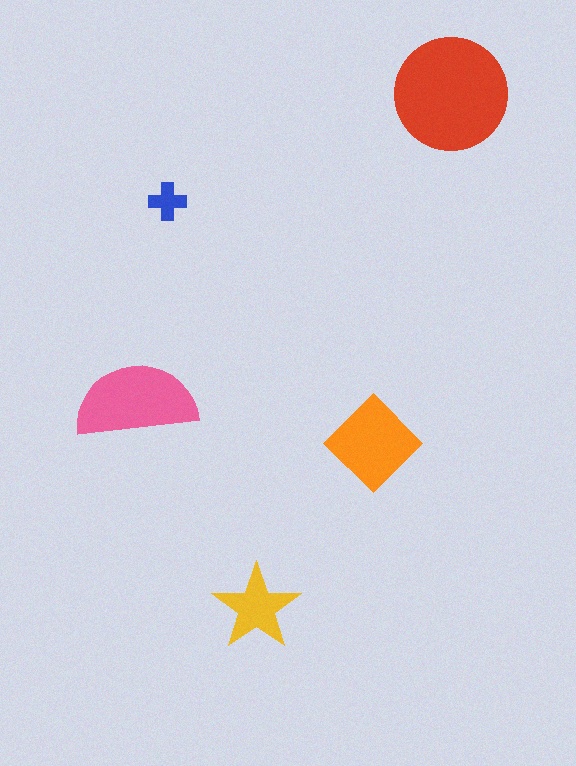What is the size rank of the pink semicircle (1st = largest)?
2nd.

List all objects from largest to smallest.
The red circle, the pink semicircle, the orange diamond, the yellow star, the blue cross.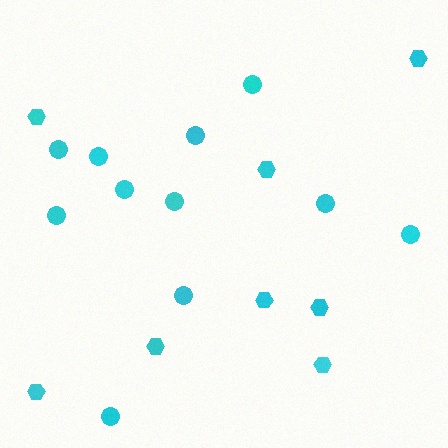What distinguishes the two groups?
There are 2 groups: one group of circles (11) and one group of hexagons (8).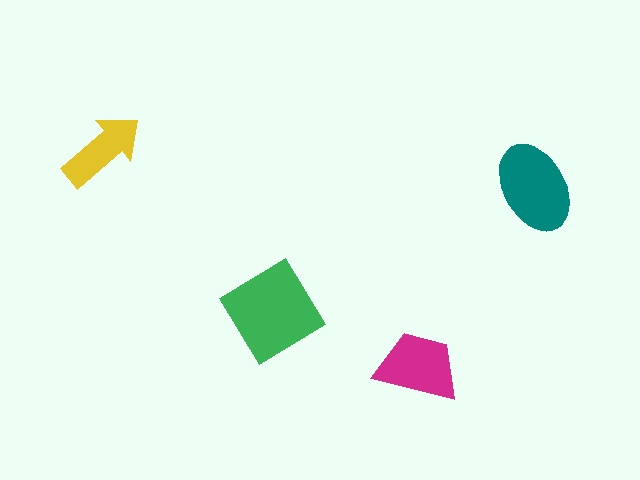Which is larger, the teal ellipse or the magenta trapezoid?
The teal ellipse.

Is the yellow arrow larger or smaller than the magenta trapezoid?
Smaller.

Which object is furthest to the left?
The yellow arrow is leftmost.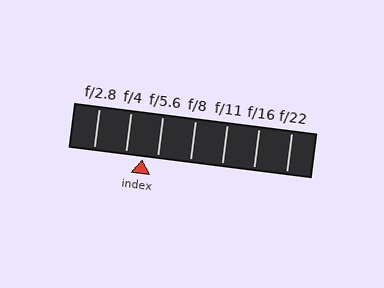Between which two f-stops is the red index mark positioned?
The index mark is between f/4 and f/5.6.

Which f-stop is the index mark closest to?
The index mark is closest to f/5.6.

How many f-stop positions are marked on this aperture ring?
There are 7 f-stop positions marked.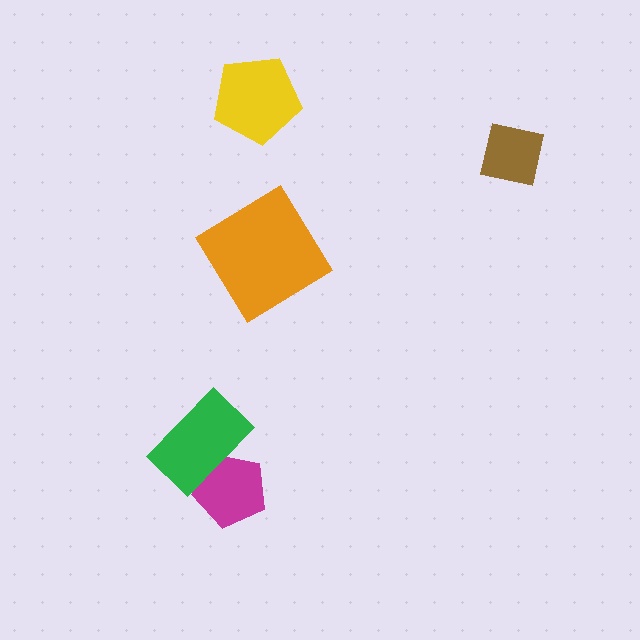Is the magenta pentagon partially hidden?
Yes, it is partially covered by another shape.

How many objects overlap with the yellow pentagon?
0 objects overlap with the yellow pentagon.